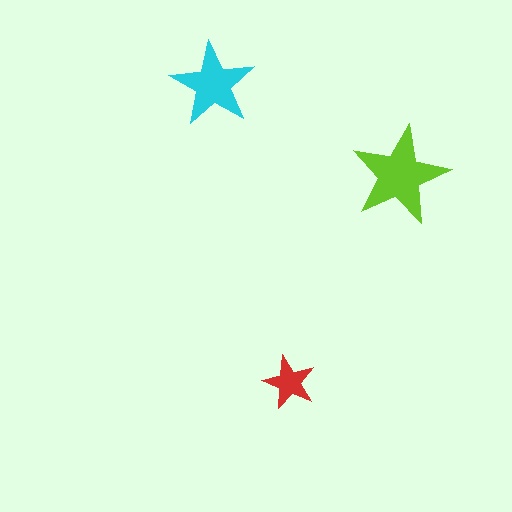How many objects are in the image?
There are 3 objects in the image.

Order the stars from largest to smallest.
the lime one, the cyan one, the red one.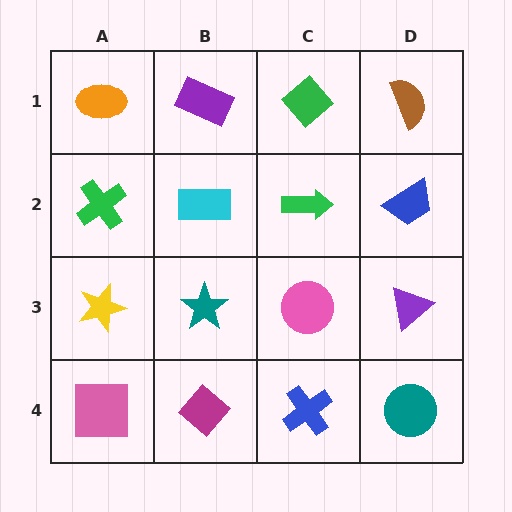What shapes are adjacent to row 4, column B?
A teal star (row 3, column B), a pink square (row 4, column A), a blue cross (row 4, column C).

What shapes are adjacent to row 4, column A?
A yellow star (row 3, column A), a magenta diamond (row 4, column B).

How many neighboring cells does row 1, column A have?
2.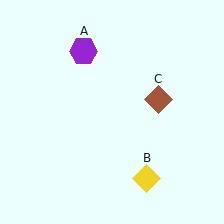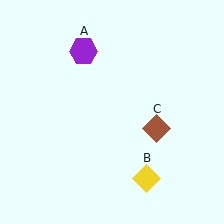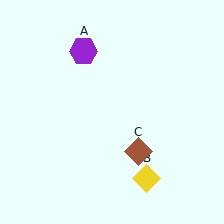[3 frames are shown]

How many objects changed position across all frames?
1 object changed position: brown diamond (object C).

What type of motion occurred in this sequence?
The brown diamond (object C) rotated clockwise around the center of the scene.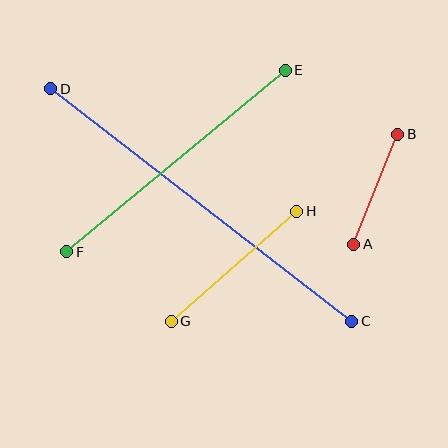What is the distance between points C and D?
The distance is approximately 380 pixels.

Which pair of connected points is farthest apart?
Points C and D are farthest apart.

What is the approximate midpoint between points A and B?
The midpoint is at approximately (376, 189) pixels.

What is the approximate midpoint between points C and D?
The midpoint is at approximately (201, 205) pixels.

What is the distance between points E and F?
The distance is approximately 284 pixels.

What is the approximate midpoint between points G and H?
The midpoint is at approximately (234, 266) pixels.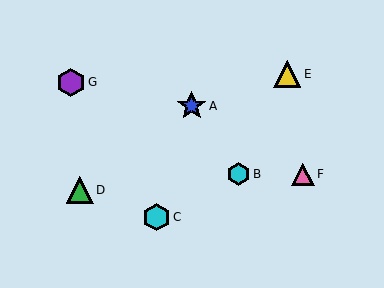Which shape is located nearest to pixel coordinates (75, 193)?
The green triangle (labeled D) at (80, 190) is nearest to that location.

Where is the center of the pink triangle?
The center of the pink triangle is at (303, 174).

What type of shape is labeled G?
Shape G is a purple hexagon.